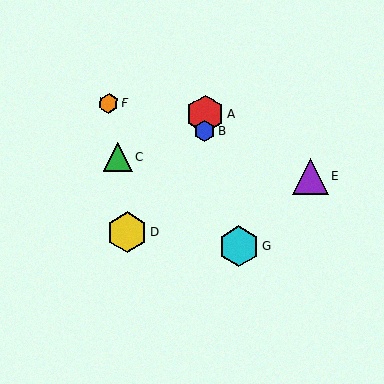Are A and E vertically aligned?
No, A is at x≈205 and E is at x≈310.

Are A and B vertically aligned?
Yes, both are at x≈205.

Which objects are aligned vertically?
Objects A, B are aligned vertically.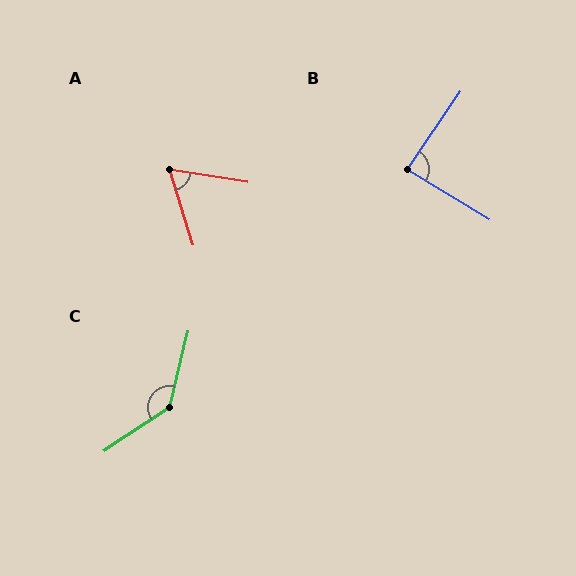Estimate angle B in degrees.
Approximately 87 degrees.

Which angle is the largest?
C, at approximately 137 degrees.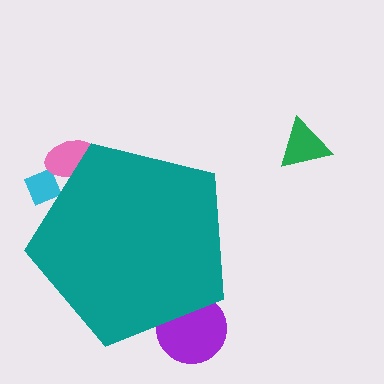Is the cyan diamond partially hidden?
Yes, the cyan diamond is partially hidden behind the teal pentagon.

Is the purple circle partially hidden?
Yes, the purple circle is partially hidden behind the teal pentagon.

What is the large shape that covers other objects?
A teal pentagon.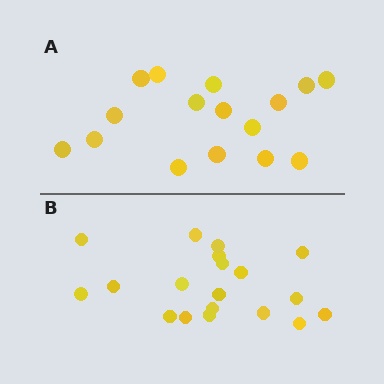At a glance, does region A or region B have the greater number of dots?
Region B (the bottom region) has more dots.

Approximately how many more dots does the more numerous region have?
Region B has just a few more — roughly 2 or 3 more dots than region A.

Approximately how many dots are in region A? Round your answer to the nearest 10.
About 20 dots. (The exact count is 16, which rounds to 20.)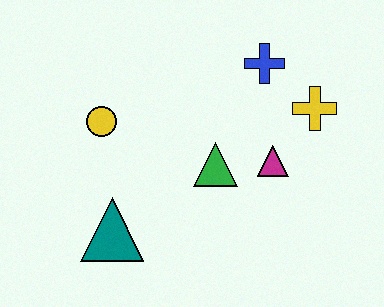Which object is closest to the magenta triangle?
The green triangle is closest to the magenta triangle.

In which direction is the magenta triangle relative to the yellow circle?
The magenta triangle is to the right of the yellow circle.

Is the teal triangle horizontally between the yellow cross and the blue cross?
No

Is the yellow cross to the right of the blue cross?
Yes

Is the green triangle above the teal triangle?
Yes